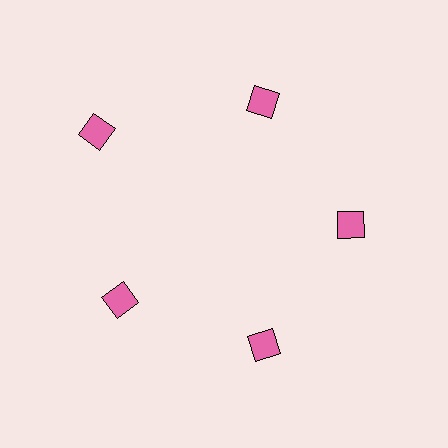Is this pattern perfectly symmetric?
No. The 5 pink squares are arranged in a ring, but one element near the 10 o'clock position is pushed outward from the center, breaking the 5-fold rotational symmetry.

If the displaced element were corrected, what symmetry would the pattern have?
It would have 5-fold rotational symmetry — the pattern would map onto itself every 72 degrees.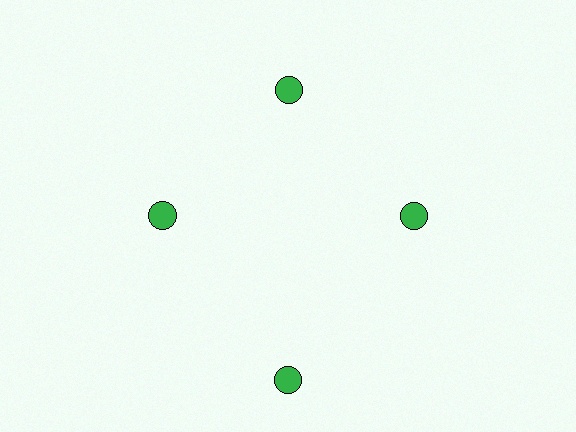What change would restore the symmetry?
The symmetry would be restored by moving it inward, back onto the ring so that all 4 circles sit at equal angles and equal distance from the center.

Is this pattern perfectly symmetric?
No. The 4 green circles are arranged in a ring, but one element near the 6 o'clock position is pushed outward from the center, breaking the 4-fold rotational symmetry.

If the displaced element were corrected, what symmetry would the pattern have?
It would have 4-fold rotational symmetry — the pattern would map onto itself every 90 degrees.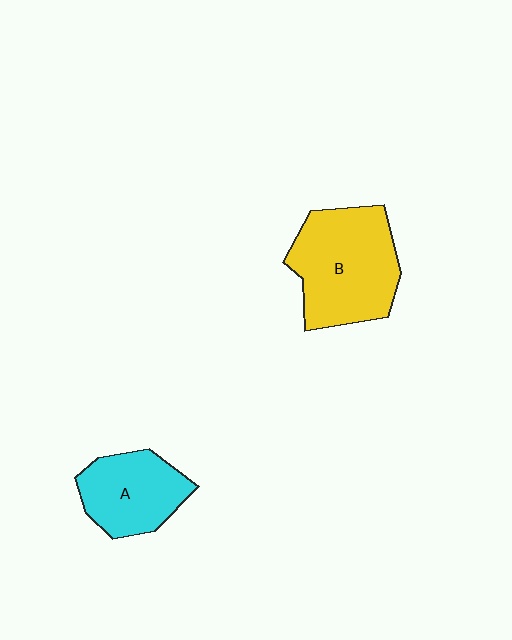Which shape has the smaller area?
Shape A (cyan).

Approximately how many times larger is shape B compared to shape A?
Approximately 1.5 times.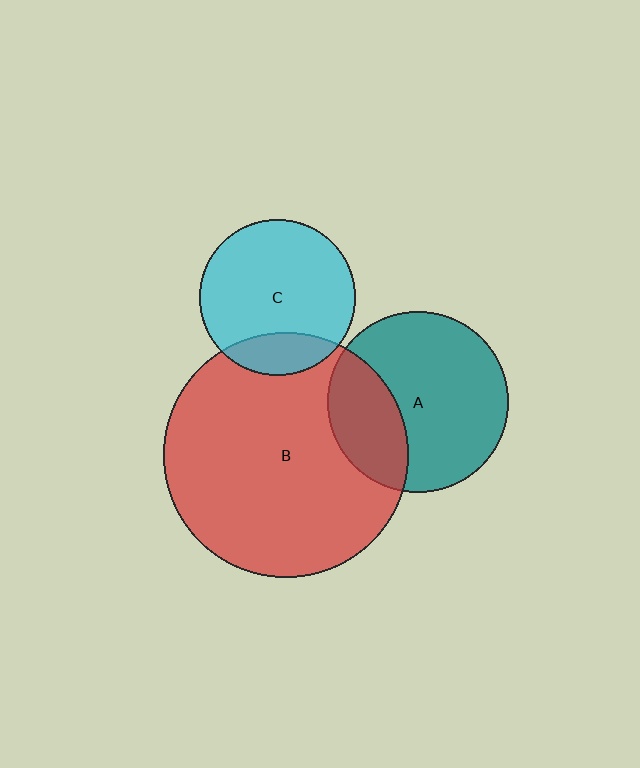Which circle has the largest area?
Circle B (red).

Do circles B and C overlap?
Yes.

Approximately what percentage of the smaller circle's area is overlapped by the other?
Approximately 20%.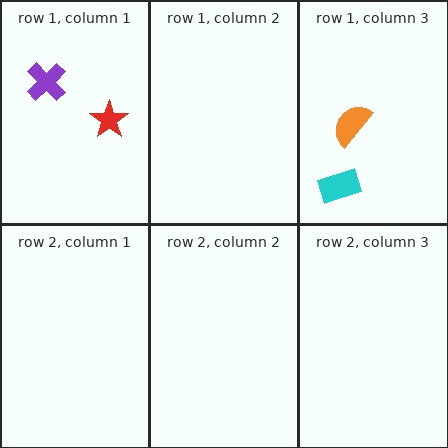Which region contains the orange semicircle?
The row 1, column 3 region.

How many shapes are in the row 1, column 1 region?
2.